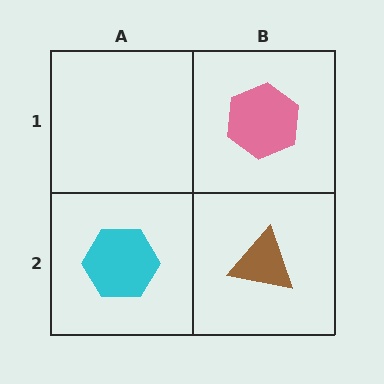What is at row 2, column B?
A brown triangle.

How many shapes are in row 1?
1 shape.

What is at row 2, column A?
A cyan hexagon.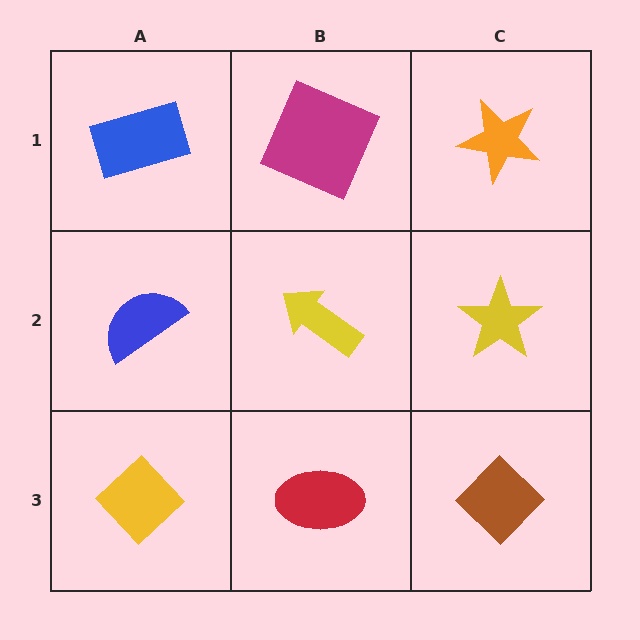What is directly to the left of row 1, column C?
A magenta square.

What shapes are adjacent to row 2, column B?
A magenta square (row 1, column B), a red ellipse (row 3, column B), a blue semicircle (row 2, column A), a yellow star (row 2, column C).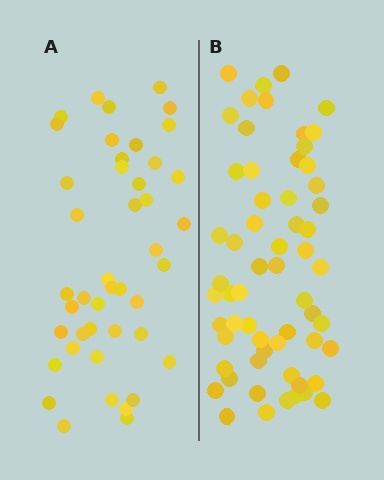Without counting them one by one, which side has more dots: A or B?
Region B (the right region) has more dots.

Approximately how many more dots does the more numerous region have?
Region B has approximately 15 more dots than region A.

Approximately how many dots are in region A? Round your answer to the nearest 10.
About 40 dots. (The exact count is 44, which rounds to 40.)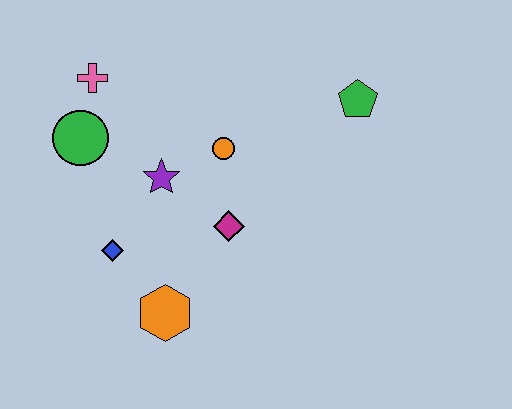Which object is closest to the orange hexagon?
The blue diamond is closest to the orange hexagon.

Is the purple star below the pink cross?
Yes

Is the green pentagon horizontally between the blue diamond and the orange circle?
No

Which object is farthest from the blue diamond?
The green pentagon is farthest from the blue diamond.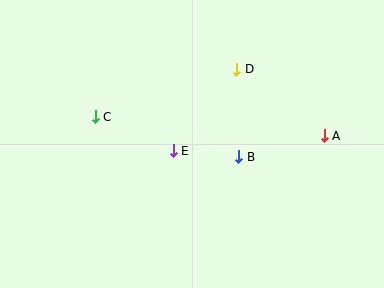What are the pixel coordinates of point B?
Point B is at (239, 157).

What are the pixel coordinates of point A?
Point A is at (324, 136).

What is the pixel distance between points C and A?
The distance between C and A is 230 pixels.